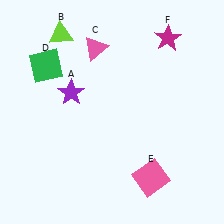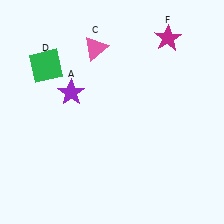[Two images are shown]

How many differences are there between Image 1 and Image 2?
There are 2 differences between the two images.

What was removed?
The pink square (E), the lime triangle (B) were removed in Image 2.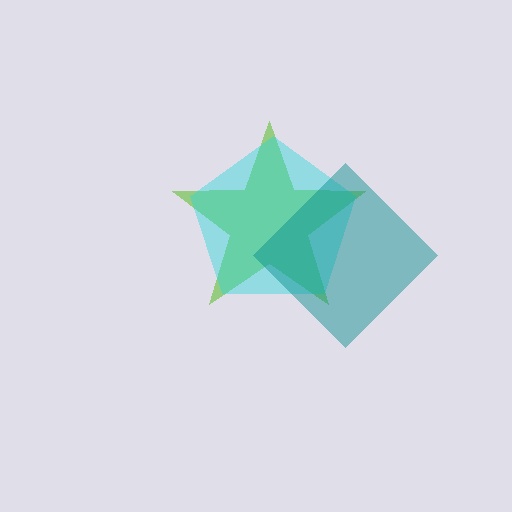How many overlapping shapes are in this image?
There are 3 overlapping shapes in the image.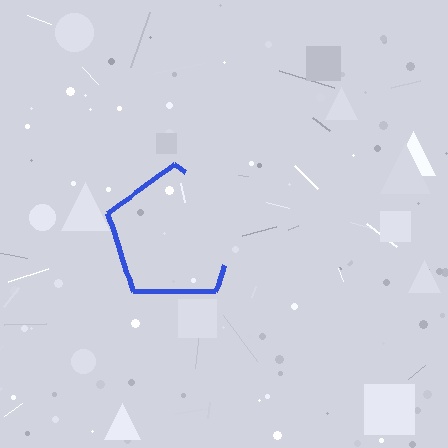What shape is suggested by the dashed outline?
The dashed outline suggests a pentagon.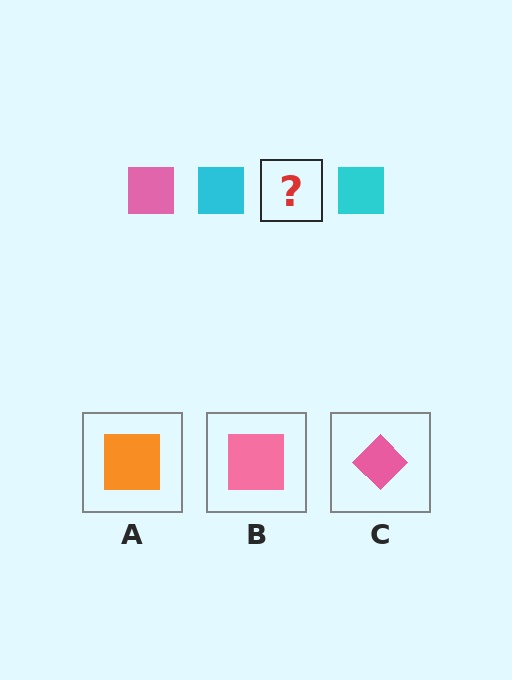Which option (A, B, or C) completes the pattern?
B.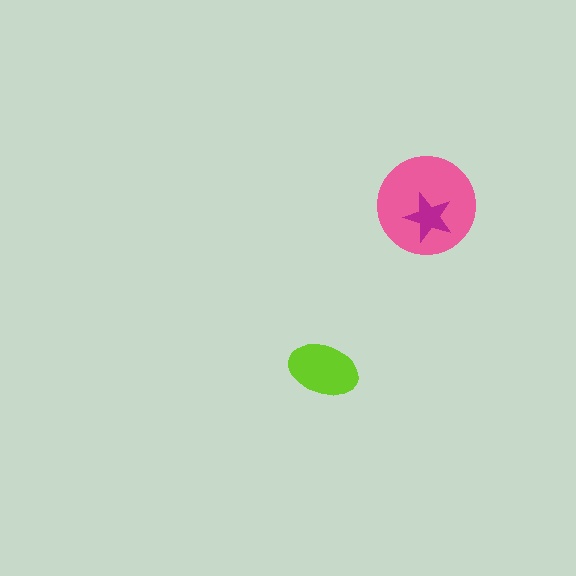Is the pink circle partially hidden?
Yes, it is partially covered by another shape.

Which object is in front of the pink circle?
The magenta star is in front of the pink circle.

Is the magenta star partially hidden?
No, no other shape covers it.